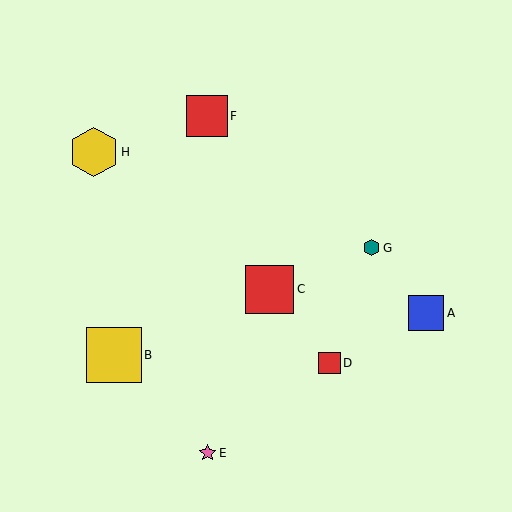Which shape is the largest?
The yellow square (labeled B) is the largest.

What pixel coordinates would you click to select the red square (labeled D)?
Click at (330, 363) to select the red square D.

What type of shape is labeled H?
Shape H is a yellow hexagon.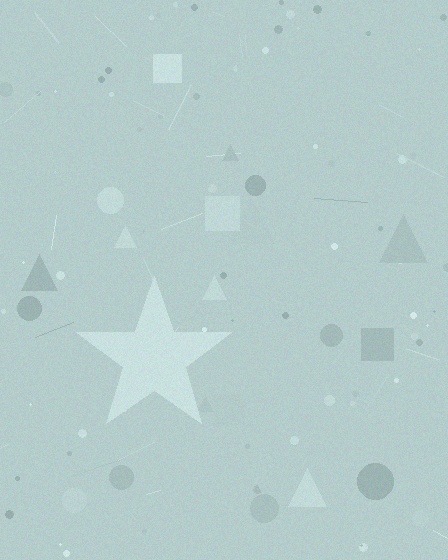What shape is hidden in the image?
A star is hidden in the image.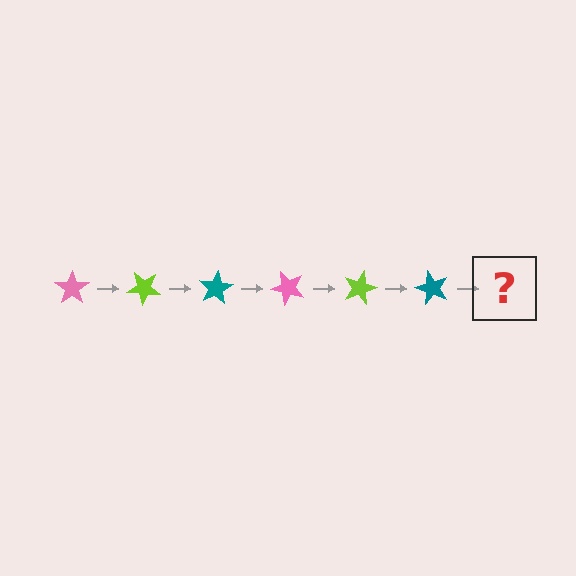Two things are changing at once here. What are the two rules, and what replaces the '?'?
The two rules are that it rotates 40 degrees each step and the color cycles through pink, lime, and teal. The '?' should be a pink star, rotated 240 degrees from the start.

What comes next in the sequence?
The next element should be a pink star, rotated 240 degrees from the start.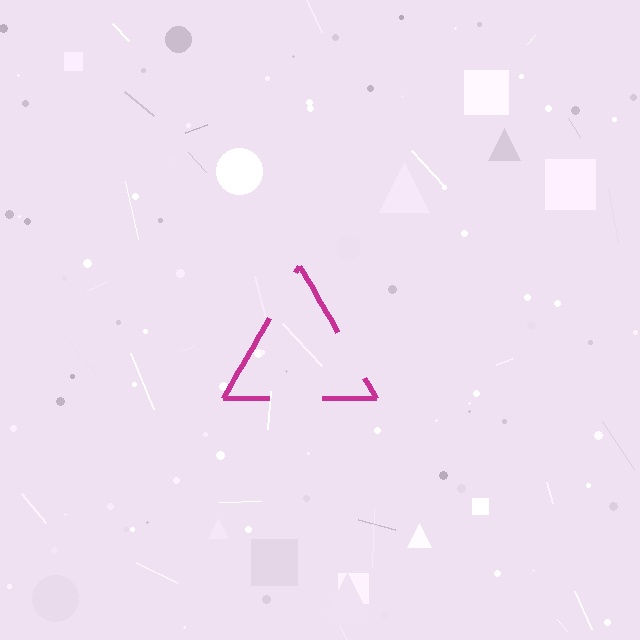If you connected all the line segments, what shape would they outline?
They would outline a triangle.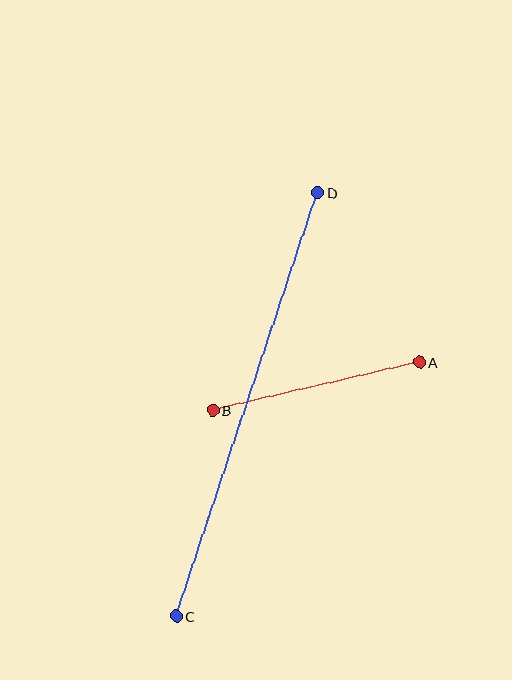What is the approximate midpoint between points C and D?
The midpoint is at approximately (247, 405) pixels.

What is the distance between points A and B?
The distance is approximately 212 pixels.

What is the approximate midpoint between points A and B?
The midpoint is at approximately (316, 386) pixels.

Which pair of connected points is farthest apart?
Points C and D are farthest apart.